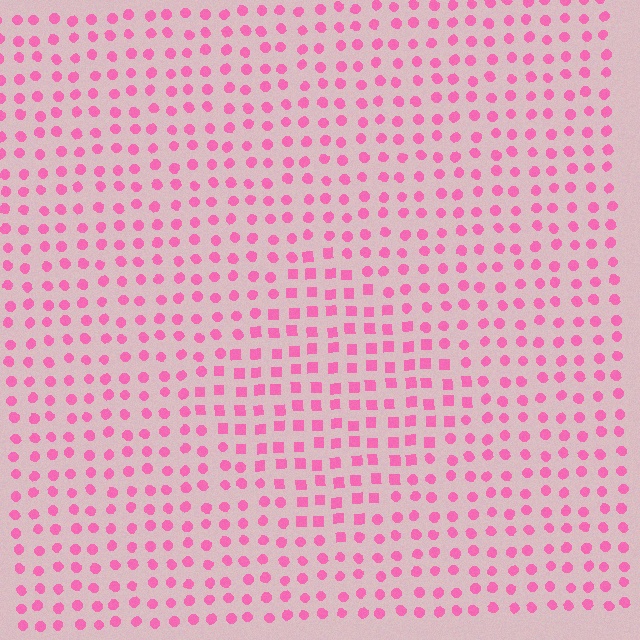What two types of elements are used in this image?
The image uses squares inside the diamond region and circles outside it.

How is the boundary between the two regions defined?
The boundary is defined by a change in element shape: squares inside vs. circles outside. All elements share the same color and spacing.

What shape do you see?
I see a diamond.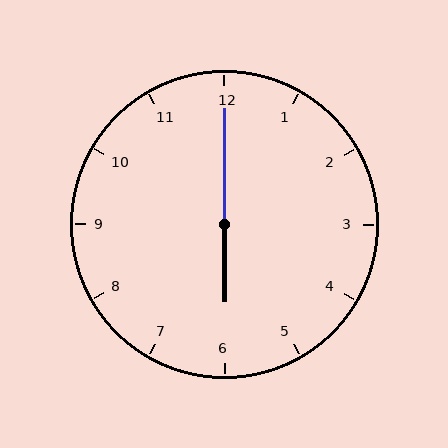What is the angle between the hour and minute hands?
Approximately 180 degrees.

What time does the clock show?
6:00.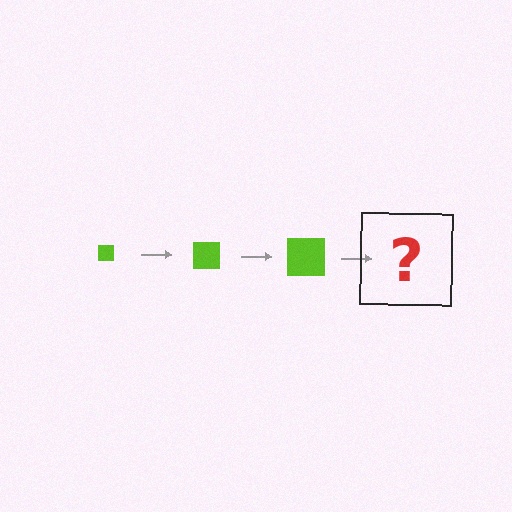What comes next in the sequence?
The next element should be a lime square, larger than the previous one.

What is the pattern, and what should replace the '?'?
The pattern is that the square gets progressively larger each step. The '?' should be a lime square, larger than the previous one.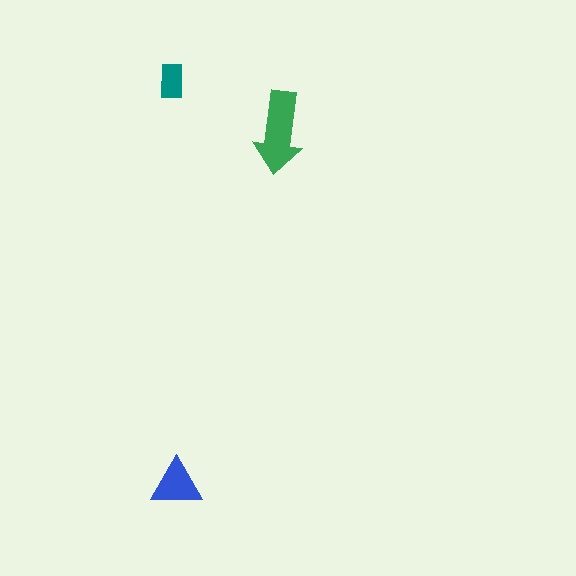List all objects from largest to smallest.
The green arrow, the blue triangle, the teal rectangle.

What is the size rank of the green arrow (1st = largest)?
1st.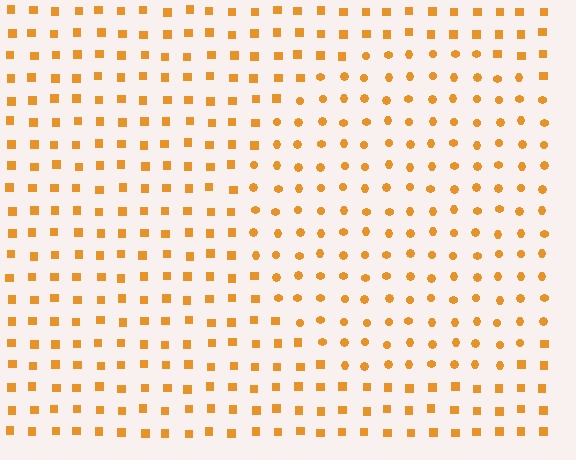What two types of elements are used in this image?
The image uses circles inside the circle region and squares outside it.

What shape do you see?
I see a circle.